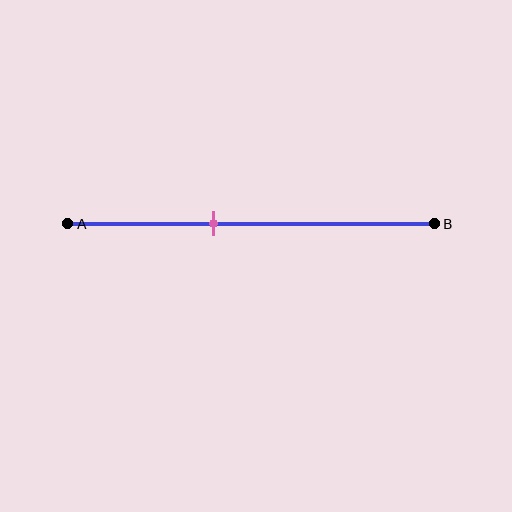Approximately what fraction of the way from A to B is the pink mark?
The pink mark is approximately 40% of the way from A to B.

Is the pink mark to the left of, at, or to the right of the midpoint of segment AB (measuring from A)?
The pink mark is to the left of the midpoint of segment AB.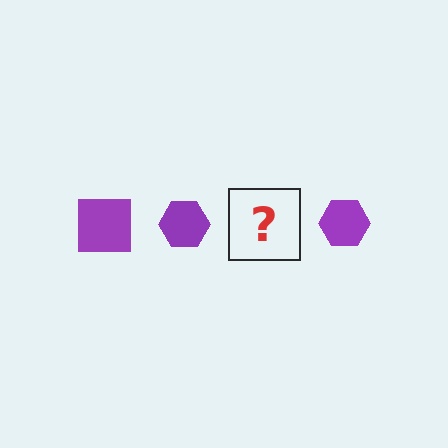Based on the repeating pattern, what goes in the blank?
The blank should be a purple square.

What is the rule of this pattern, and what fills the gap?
The rule is that the pattern cycles through square, hexagon shapes in purple. The gap should be filled with a purple square.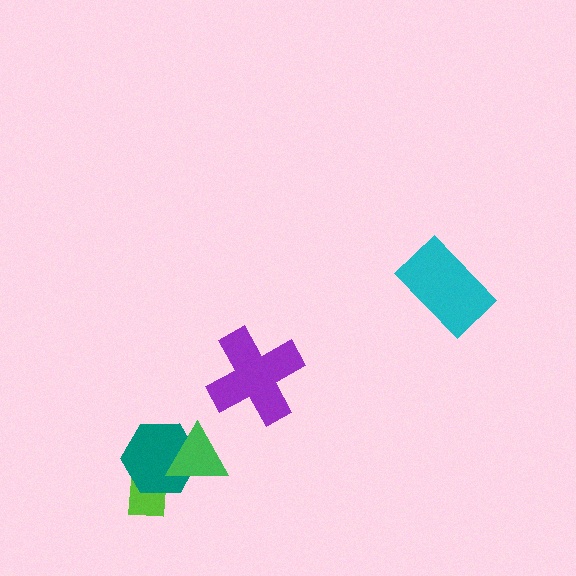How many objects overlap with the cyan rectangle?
0 objects overlap with the cyan rectangle.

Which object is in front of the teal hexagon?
The green triangle is in front of the teal hexagon.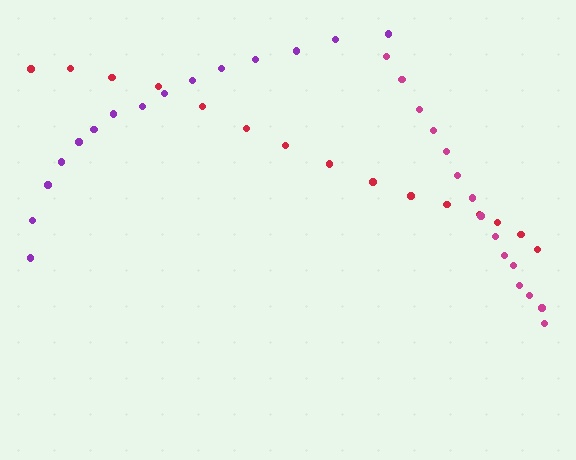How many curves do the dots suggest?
There are 3 distinct paths.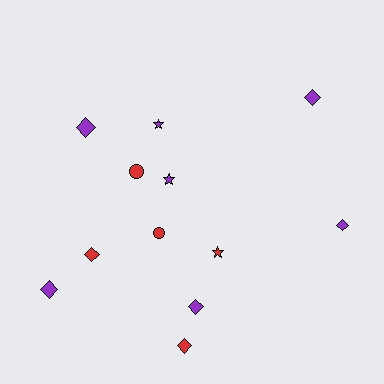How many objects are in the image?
There are 12 objects.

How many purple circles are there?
There are no purple circles.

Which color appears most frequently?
Purple, with 7 objects.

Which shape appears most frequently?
Diamond, with 7 objects.